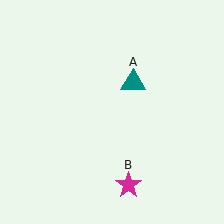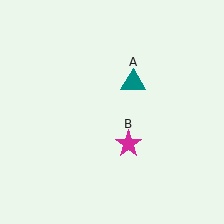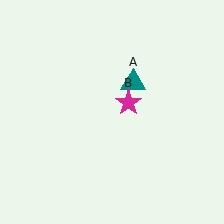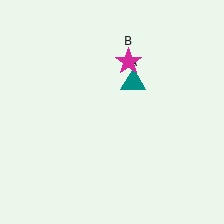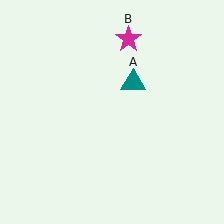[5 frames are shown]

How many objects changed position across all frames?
1 object changed position: magenta star (object B).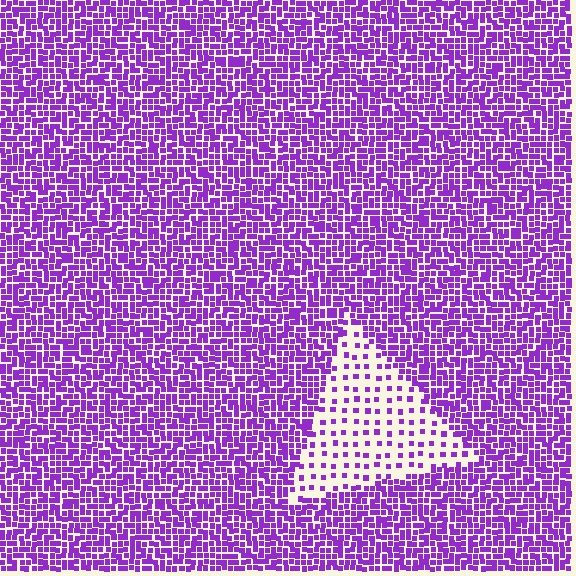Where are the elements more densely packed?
The elements are more densely packed outside the triangle boundary.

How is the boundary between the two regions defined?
The boundary is defined by a change in element density (approximately 3.2x ratio). All elements are the same color, size, and shape.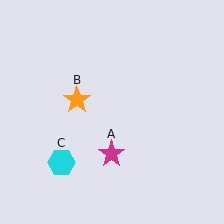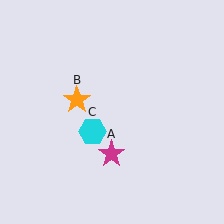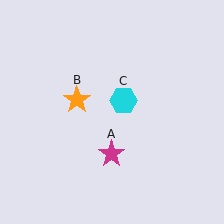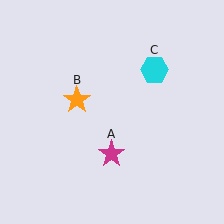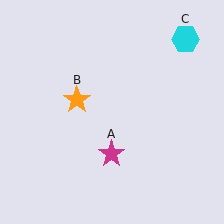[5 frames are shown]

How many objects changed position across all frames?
1 object changed position: cyan hexagon (object C).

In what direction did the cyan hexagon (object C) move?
The cyan hexagon (object C) moved up and to the right.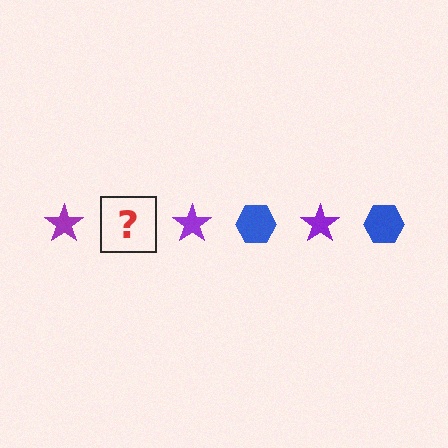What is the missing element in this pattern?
The missing element is a blue hexagon.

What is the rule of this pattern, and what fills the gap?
The rule is that the pattern alternates between purple star and blue hexagon. The gap should be filled with a blue hexagon.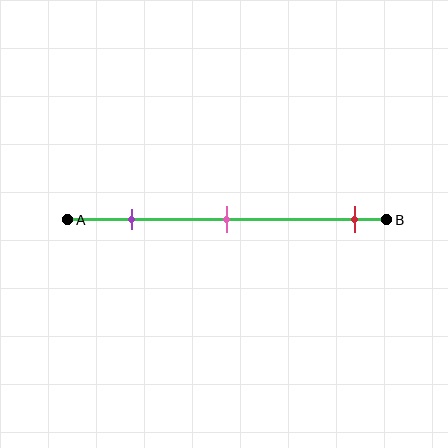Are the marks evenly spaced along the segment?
No, the marks are not evenly spaced.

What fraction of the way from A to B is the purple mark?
The purple mark is approximately 20% (0.2) of the way from A to B.